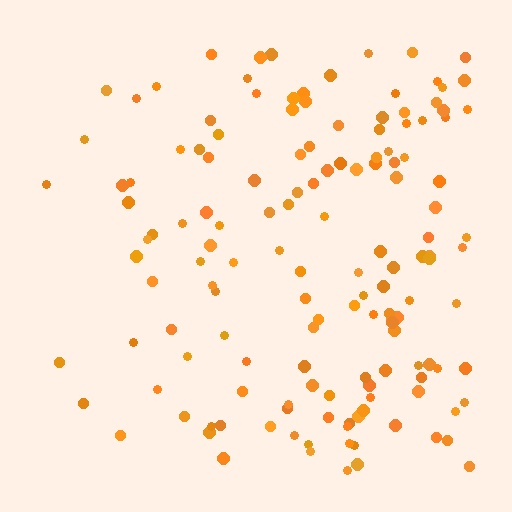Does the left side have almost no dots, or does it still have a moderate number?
Still a moderate number, just noticeably fewer than the right.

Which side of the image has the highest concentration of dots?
The right.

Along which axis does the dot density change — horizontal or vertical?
Horizontal.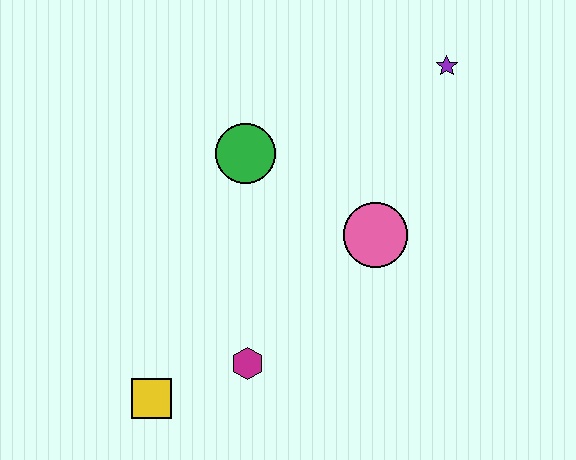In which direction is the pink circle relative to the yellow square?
The pink circle is to the right of the yellow square.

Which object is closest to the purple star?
The pink circle is closest to the purple star.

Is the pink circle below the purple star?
Yes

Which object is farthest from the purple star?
The yellow square is farthest from the purple star.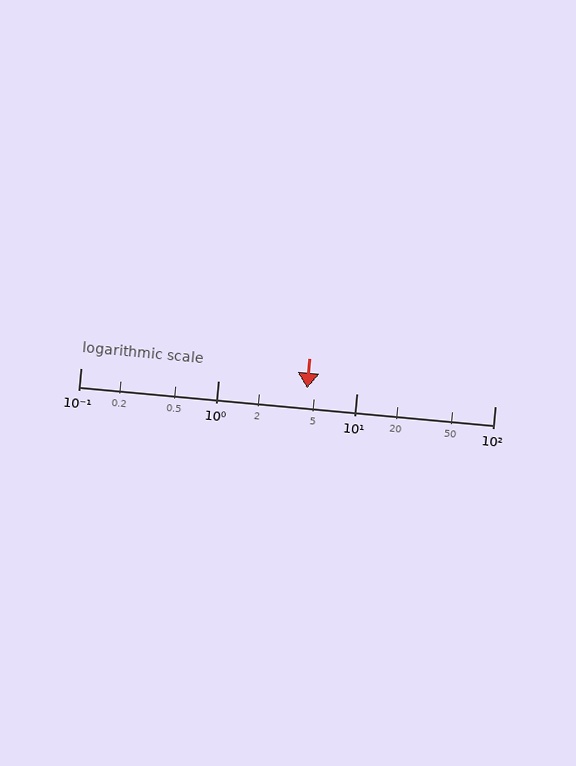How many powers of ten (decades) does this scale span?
The scale spans 3 decades, from 0.1 to 100.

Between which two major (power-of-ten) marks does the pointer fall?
The pointer is between 1 and 10.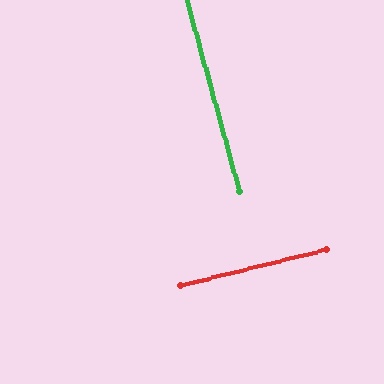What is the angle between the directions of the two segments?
Approximately 88 degrees.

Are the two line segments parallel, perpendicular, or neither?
Perpendicular — they meet at approximately 88°.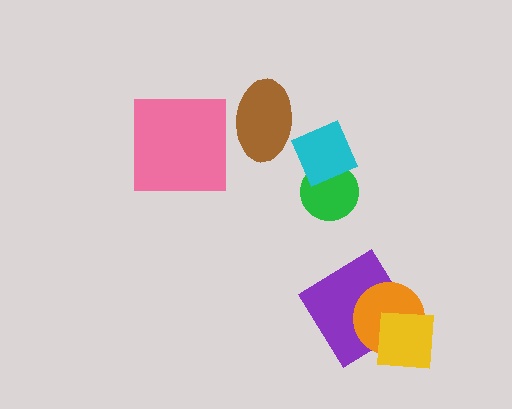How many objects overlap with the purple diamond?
2 objects overlap with the purple diamond.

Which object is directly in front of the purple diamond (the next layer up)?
The orange circle is directly in front of the purple diamond.